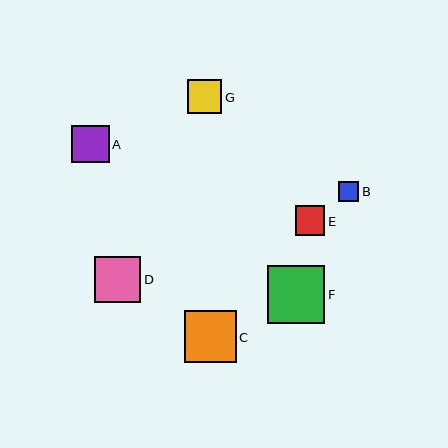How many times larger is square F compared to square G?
Square F is approximately 1.7 times the size of square G.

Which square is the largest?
Square F is the largest with a size of approximately 58 pixels.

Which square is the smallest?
Square B is the smallest with a size of approximately 20 pixels.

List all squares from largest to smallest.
From largest to smallest: F, C, D, A, G, E, B.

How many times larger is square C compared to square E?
Square C is approximately 1.8 times the size of square E.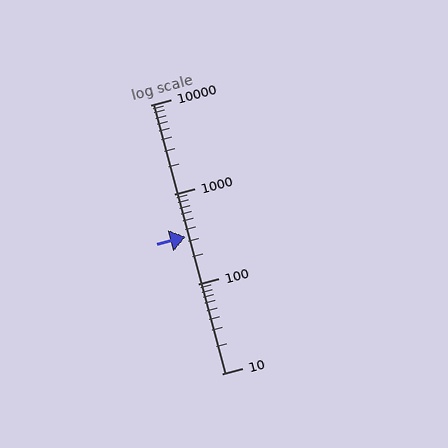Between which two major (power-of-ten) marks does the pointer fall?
The pointer is between 100 and 1000.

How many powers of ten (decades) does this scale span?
The scale spans 3 decades, from 10 to 10000.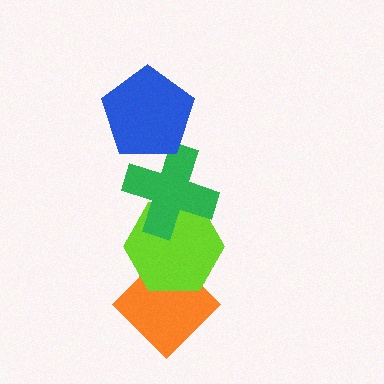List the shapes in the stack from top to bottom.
From top to bottom: the blue pentagon, the green cross, the lime hexagon, the orange diamond.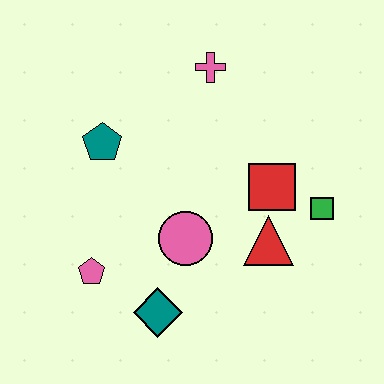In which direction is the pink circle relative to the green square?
The pink circle is to the left of the green square.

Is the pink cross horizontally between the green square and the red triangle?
No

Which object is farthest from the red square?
The pink pentagon is farthest from the red square.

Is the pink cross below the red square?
No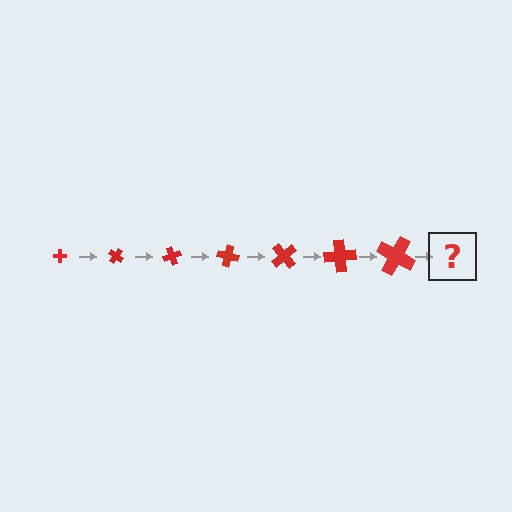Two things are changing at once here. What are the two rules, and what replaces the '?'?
The two rules are that the cross grows larger each step and it rotates 35 degrees each step. The '?' should be a cross, larger than the previous one and rotated 245 degrees from the start.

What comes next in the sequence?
The next element should be a cross, larger than the previous one and rotated 245 degrees from the start.